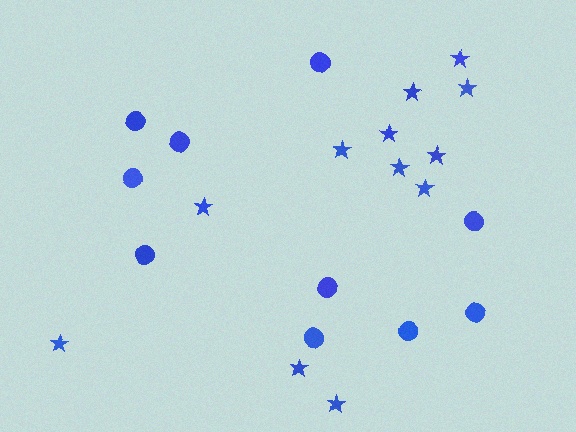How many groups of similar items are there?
There are 2 groups: one group of stars (12) and one group of circles (10).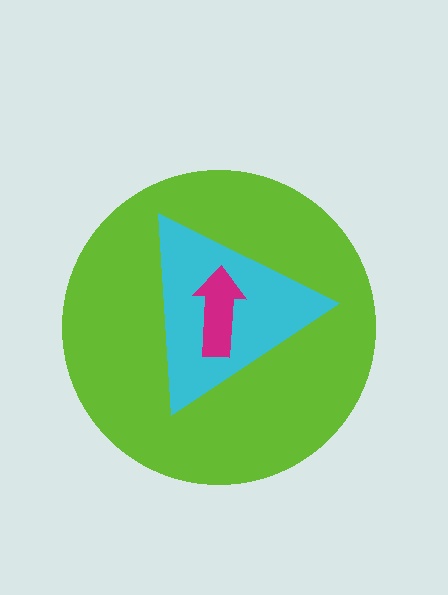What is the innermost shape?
The magenta arrow.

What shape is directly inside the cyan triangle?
The magenta arrow.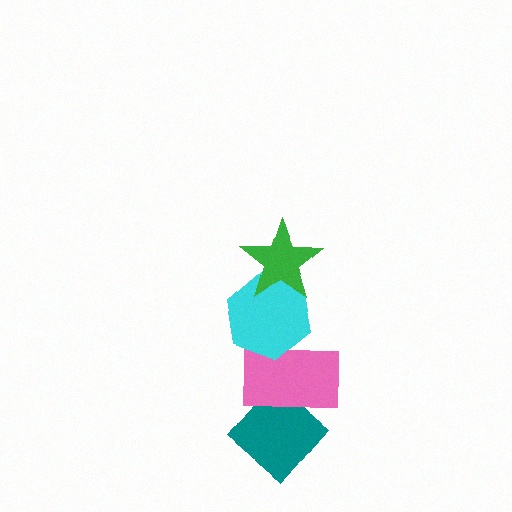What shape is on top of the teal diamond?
The pink rectangle is on top of the teal diamond.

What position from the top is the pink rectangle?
The pink rectangle is 3rd from the top.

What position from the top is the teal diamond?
The teal diamond is 4th from the top.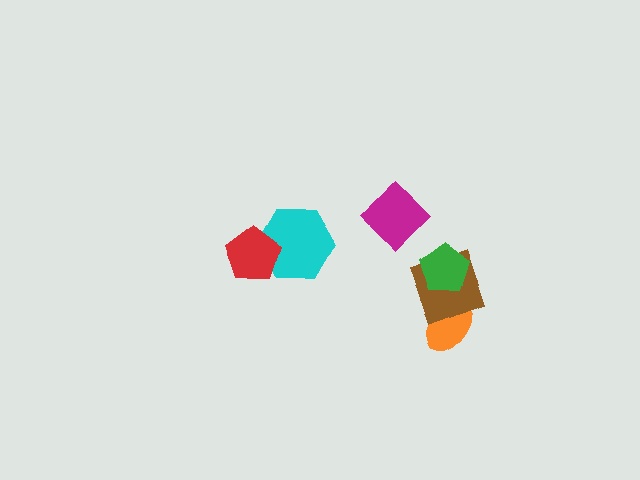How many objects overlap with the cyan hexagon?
1 object overlaps with the cyan hexagon.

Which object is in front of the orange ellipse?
The brown diamond is in front of the orange ellipse.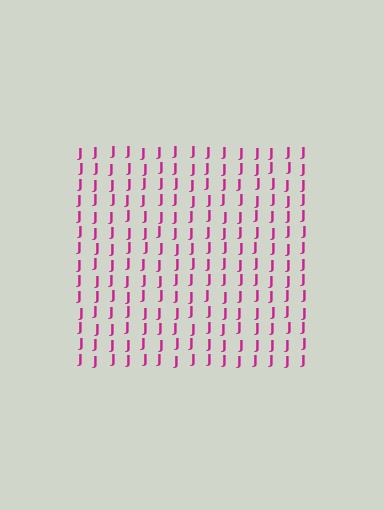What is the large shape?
The large shape is a square.